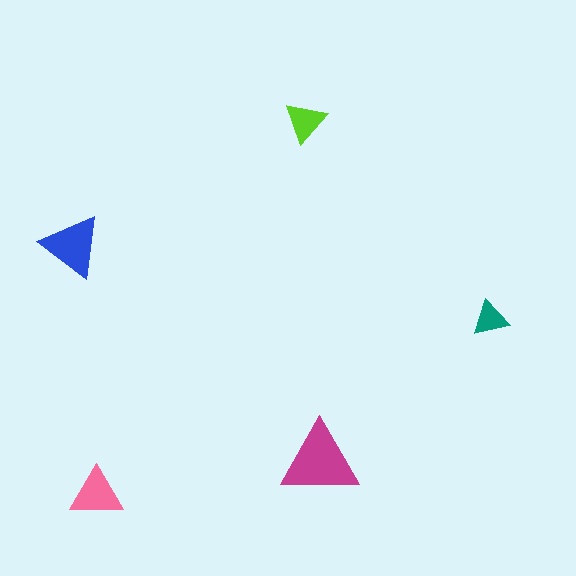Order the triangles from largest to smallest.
the magenta one, the blue one, the pink one, the lime one, the teal one.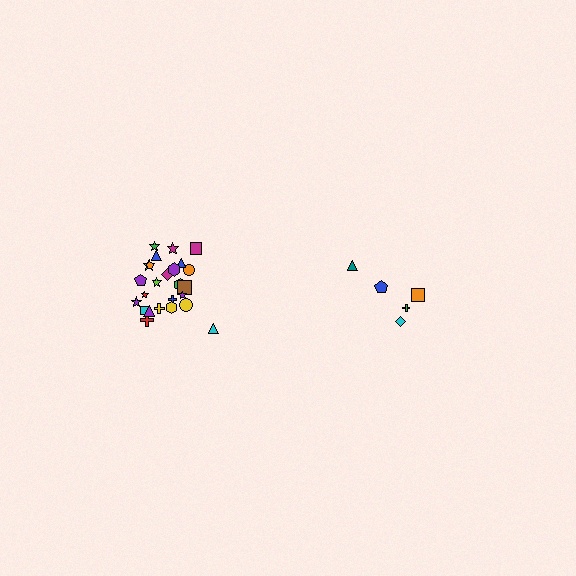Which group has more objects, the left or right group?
The left group.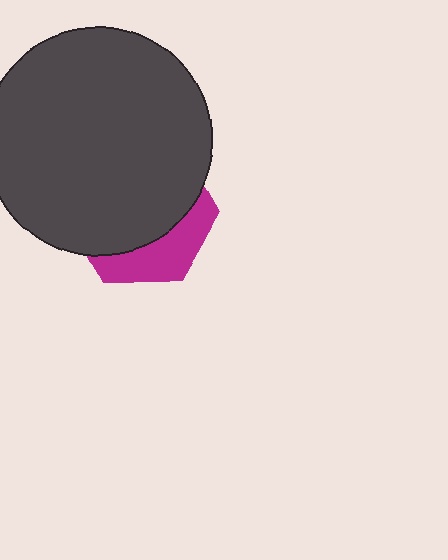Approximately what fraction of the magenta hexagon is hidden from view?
Roughly 70% of the magenta hexagon is hidden behind the dark gray circle.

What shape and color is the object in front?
The object in front is a dark gray circle.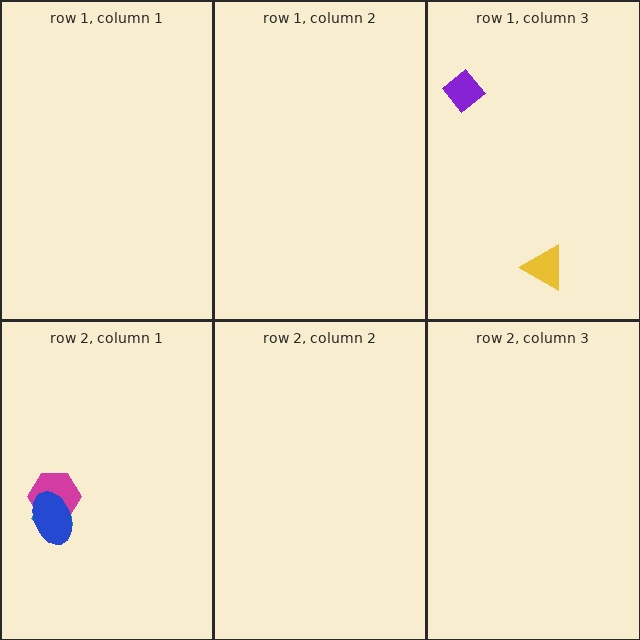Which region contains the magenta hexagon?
The row 2, column 1 region.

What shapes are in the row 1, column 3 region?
The purple diamond, the yellow triangle.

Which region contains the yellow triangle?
The row 1, column 3 region.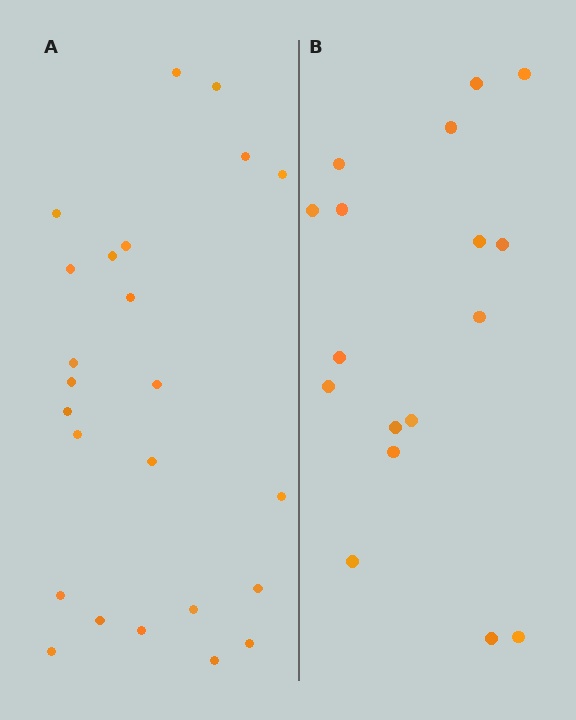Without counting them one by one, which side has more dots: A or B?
Region A (the left region) has more dots.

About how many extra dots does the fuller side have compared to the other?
Region A has roughly 8 or so more dots than region B.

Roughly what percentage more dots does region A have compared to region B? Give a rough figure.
About 40% more.